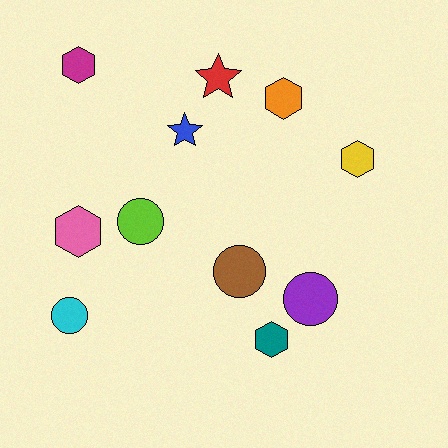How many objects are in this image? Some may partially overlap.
There are 11 objects.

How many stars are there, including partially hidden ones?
There are 2 stars.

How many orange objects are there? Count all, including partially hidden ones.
There is 1 orange object.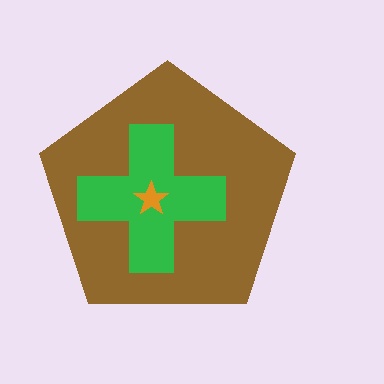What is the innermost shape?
The orange star.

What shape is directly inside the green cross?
The orange star.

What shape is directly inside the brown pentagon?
The green cross.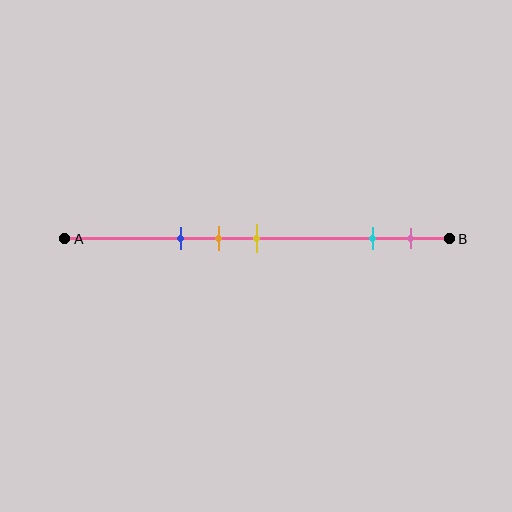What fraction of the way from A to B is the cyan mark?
The cyan mark is approximately 80% (0.8) of the way from A to B.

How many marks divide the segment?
There are 5 marks dividing the segment.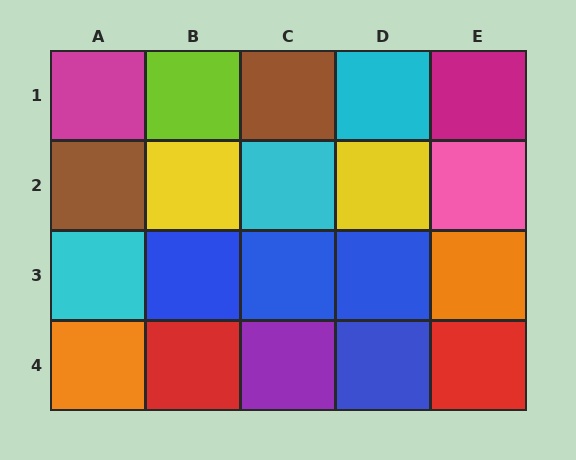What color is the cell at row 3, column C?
Blue.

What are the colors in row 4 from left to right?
Orange, red, purple, blue, red.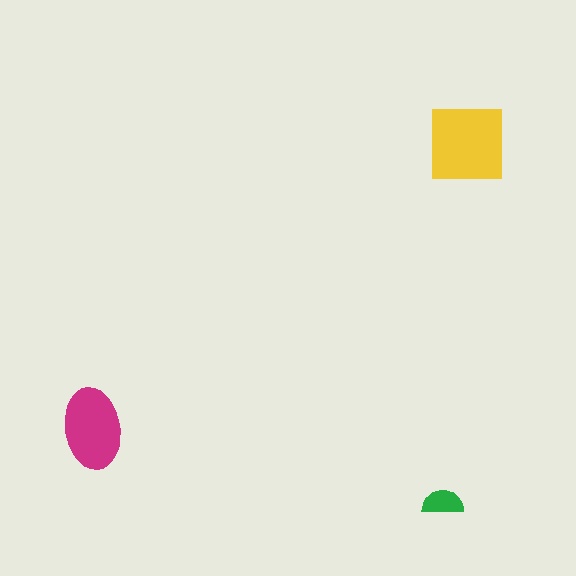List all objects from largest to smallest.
The yellow square, the magenta ellipse, the green semicircle.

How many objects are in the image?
There are 3 objects in the image.